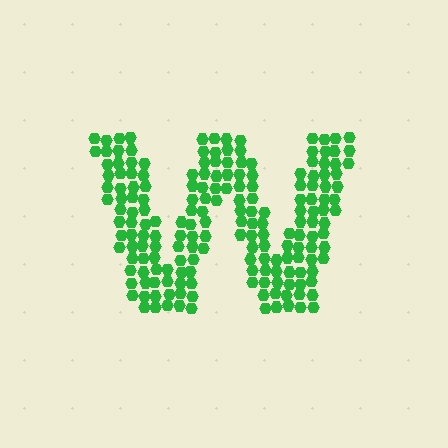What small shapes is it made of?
It is made of small hexagons.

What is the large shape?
The large shape is the letter W.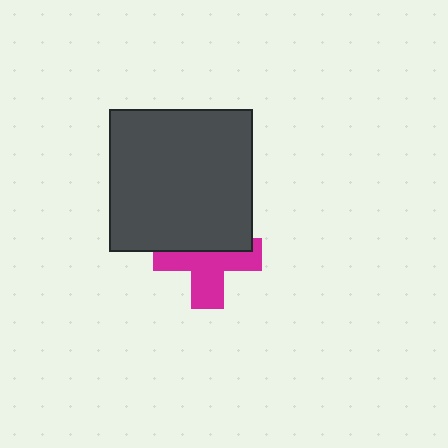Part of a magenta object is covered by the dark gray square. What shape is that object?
It is a cross.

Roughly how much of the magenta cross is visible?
About half of it is visible (roughly 57%).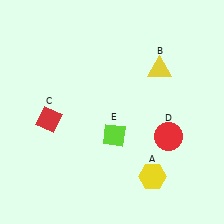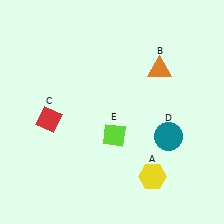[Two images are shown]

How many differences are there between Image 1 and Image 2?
There are 2 differences between the two images.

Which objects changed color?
B changed from yellow to orange. D changed from red to teal.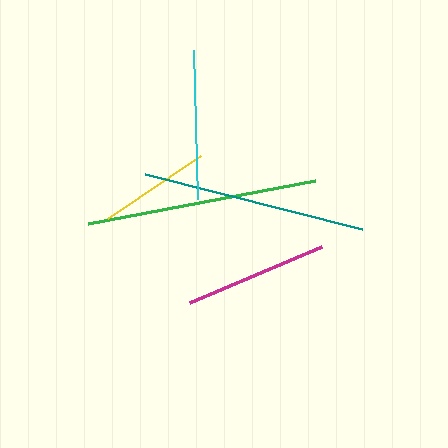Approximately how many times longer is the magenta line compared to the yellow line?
The magenta line is approximately 1.3 times the length of the yellow line.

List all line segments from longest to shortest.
From longest to shortest: green, teal, cyan, magenta, yellow.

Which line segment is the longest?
The green line is the longest at approximately 231 pixels.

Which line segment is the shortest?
The yellow line is the shortest at approximately 112 pixels.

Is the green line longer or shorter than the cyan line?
The green line is longer than the cyan line.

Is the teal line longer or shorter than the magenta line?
The teal line is longer than the magenta line.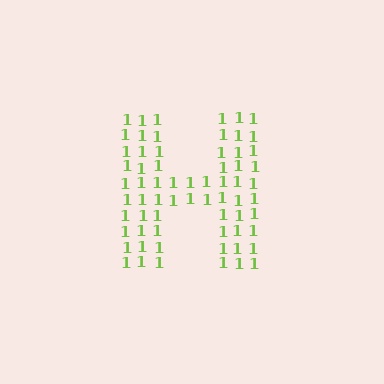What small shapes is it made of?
It is made of small digit 1's.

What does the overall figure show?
The overall figure shows the letter H.